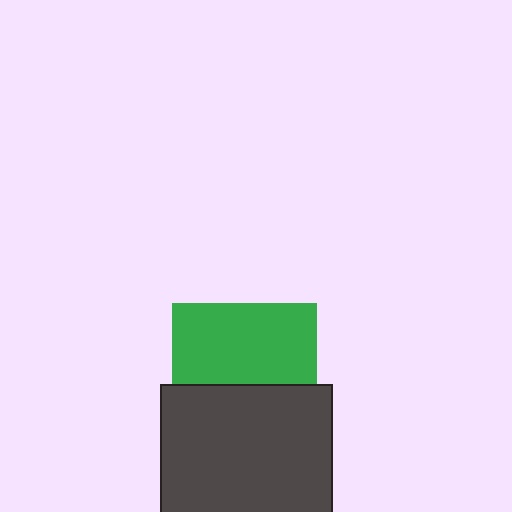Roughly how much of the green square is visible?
About half of it is visible (roughly 56%).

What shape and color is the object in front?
The object in front is a dark gray square.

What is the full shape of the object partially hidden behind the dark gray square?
The partially hidden object is a green square.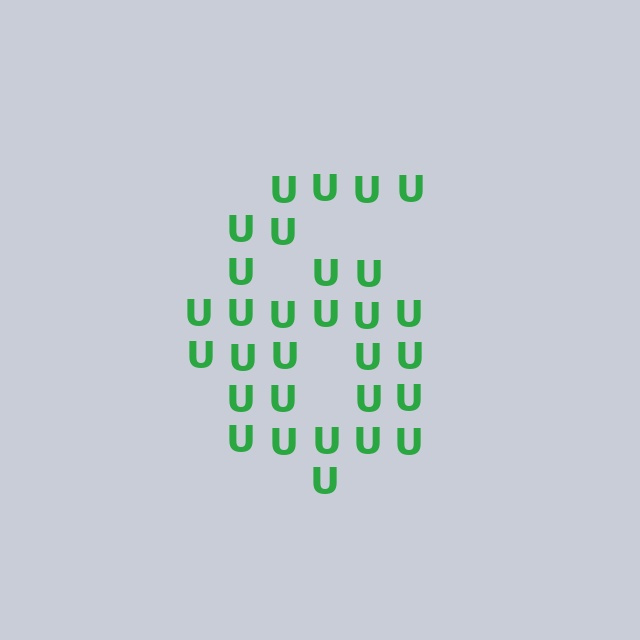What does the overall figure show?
The overall figure shows the digit 6.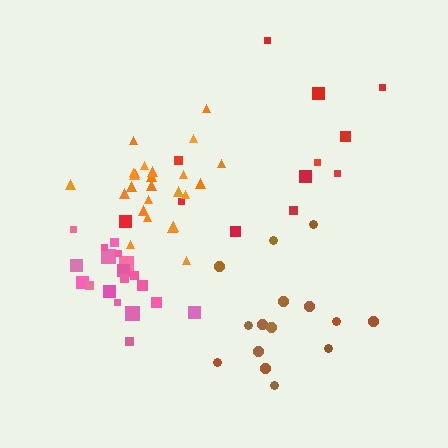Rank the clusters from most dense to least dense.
pink, orange, brown, red.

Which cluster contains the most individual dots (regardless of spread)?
Orange (25).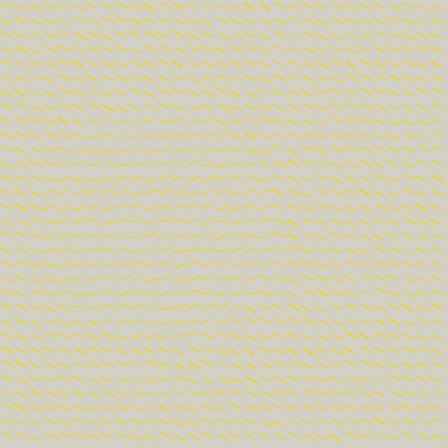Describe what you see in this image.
The image is filled with small yellow line segments. A circle region in the image has lines oriented differently from the surrounding lines, creating a visible texture boundary.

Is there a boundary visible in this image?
Yes, there is a texture boundary formed by a change in line orientation.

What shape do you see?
I see a circle.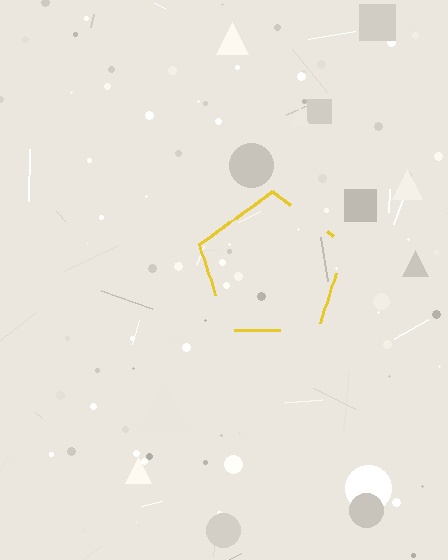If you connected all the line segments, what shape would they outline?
They would outline a pentagon.